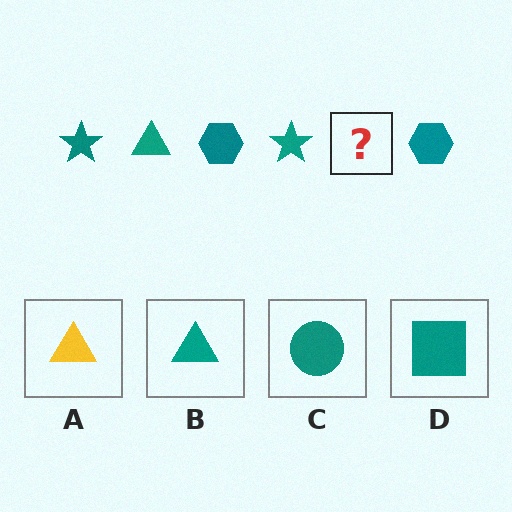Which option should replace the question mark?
Option B.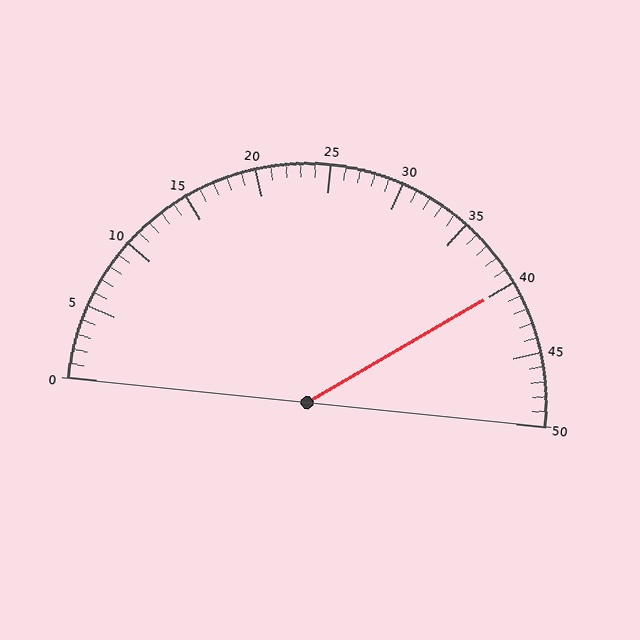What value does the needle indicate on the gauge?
The needle indicates approximately 40.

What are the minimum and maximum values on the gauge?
The gauge ranges from 0 to 50.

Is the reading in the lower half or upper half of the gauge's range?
The reading is in the upper half of the range (0 to 50).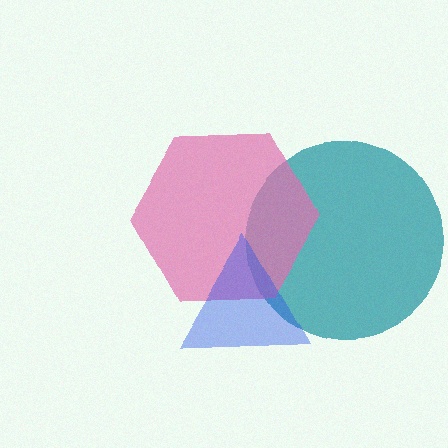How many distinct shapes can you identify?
There are 3 distinct shapes: a teal circle, a pink hexagon, a blue triangle.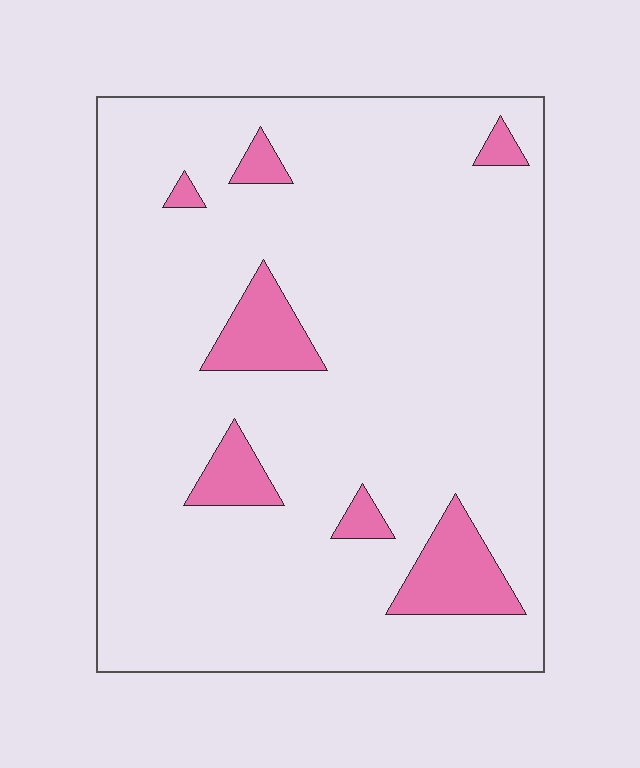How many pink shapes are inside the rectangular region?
7.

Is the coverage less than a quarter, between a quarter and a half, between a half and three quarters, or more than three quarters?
Less than a quarter.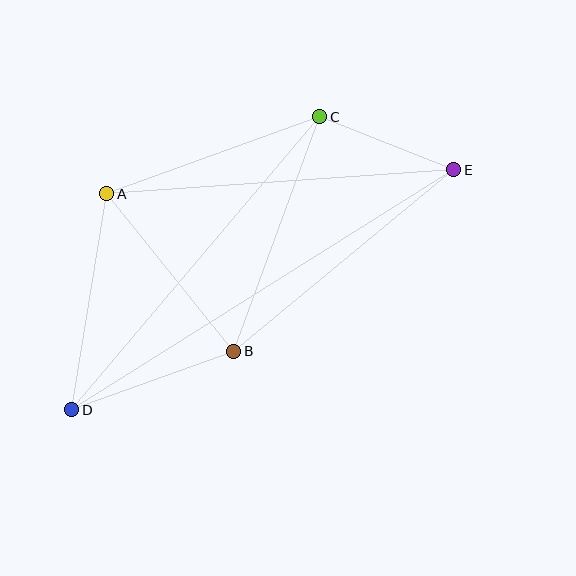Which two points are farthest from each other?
Points D and E are farthest from each other.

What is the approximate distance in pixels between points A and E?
The distance between A and E is approximately 348 pixels.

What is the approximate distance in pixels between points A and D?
The distance between A and D is approximately 219 pixels.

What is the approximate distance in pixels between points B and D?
The distance between B and D is approximately 172 pixels.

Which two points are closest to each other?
Points C and E are closest to each other.